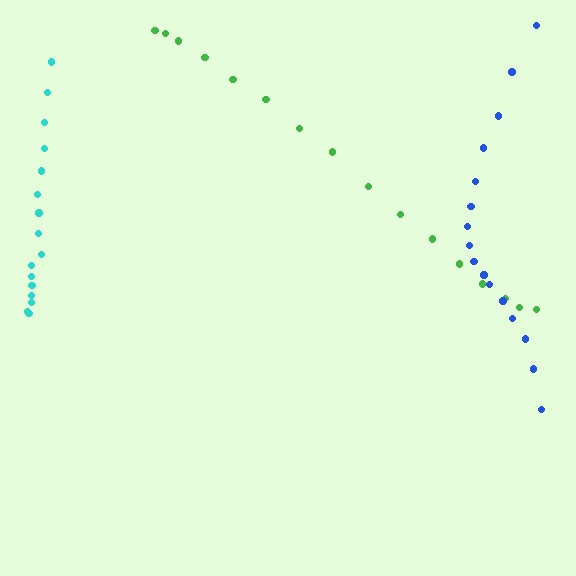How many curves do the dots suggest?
There are 3 distinct paths.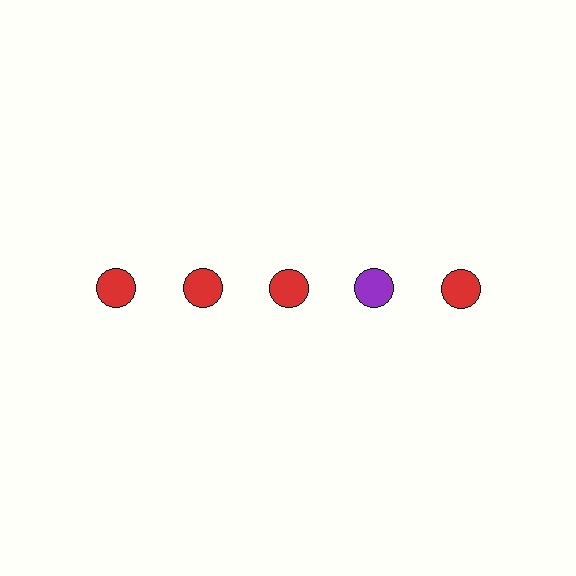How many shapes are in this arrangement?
There are 5 shapes arranged in a grid pattern.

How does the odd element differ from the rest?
It has a different color: purple instead of red.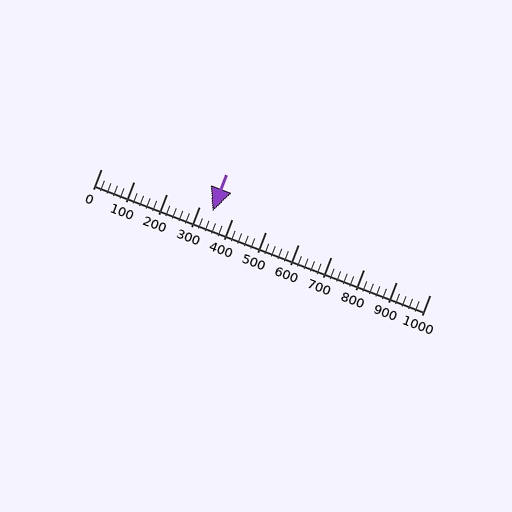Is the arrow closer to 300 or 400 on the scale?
The arrow is closer to 300.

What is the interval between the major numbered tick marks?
The major tick marks are spaced 100 units apart.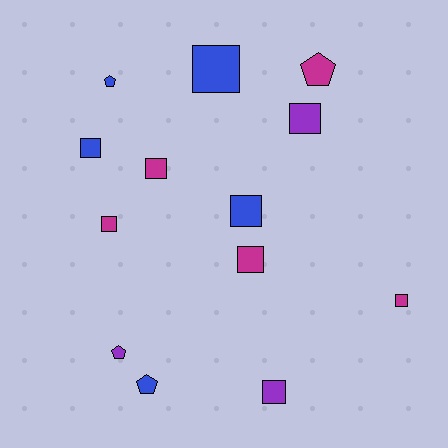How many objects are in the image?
There are 13 objects.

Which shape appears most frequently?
Square, with 9 objects.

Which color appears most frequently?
Magenta, with 5 objects.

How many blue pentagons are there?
There are 2 blue pentagons.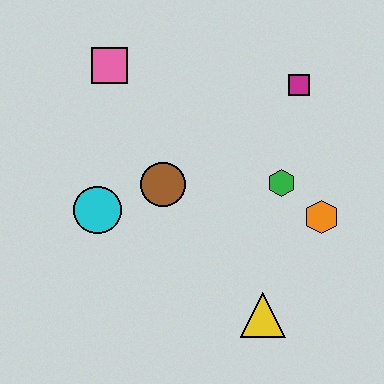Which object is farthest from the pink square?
The yellow triangle is farthest from the pink square.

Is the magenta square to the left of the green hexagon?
No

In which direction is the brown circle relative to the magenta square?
The brown circle is to the left of the magenta square.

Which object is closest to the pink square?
The brown circle is closest to the pink square.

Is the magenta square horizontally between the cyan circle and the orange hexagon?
Yes